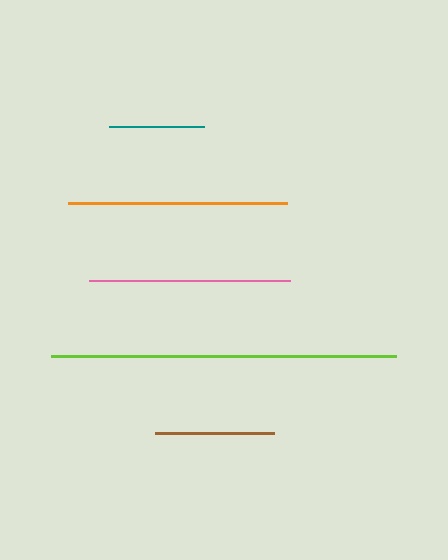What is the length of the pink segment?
The pink segment is approximately 200 pixels long.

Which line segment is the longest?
The lime line is the longest at approximately 345 pixels.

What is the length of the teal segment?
The teal segment is approximately 95 pixels long.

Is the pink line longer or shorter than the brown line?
The pink line is longer than the brown line.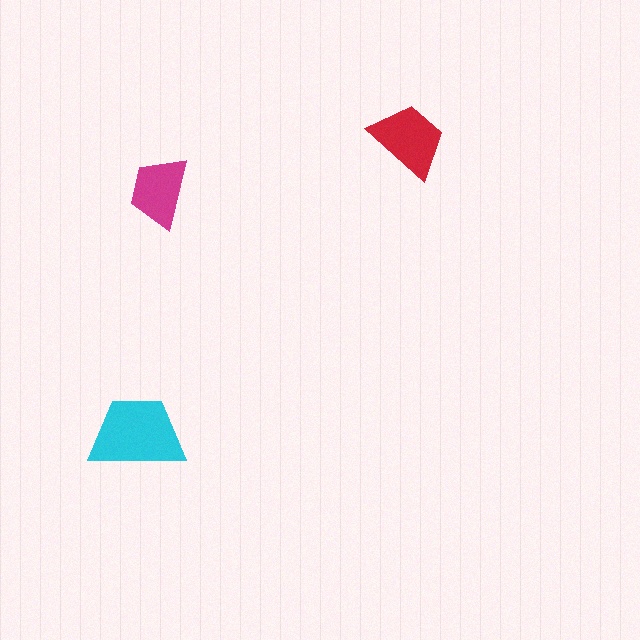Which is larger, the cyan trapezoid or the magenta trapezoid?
The cyan one.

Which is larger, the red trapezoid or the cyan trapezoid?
The cyan one.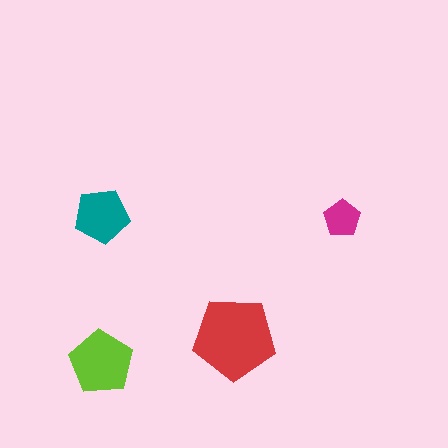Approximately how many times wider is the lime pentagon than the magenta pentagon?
About 1.5 times wider.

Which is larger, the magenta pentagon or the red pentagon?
The red one.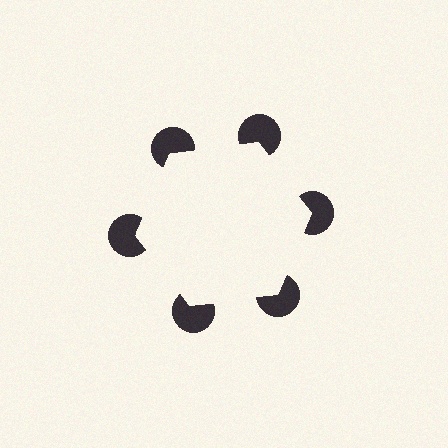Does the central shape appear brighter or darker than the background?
It typically appears slightly brighter than the background, even though no actual brightness change is drawn.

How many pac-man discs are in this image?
There are 6 — one at each vertex of the illusory hexagon.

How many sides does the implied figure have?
6 sides.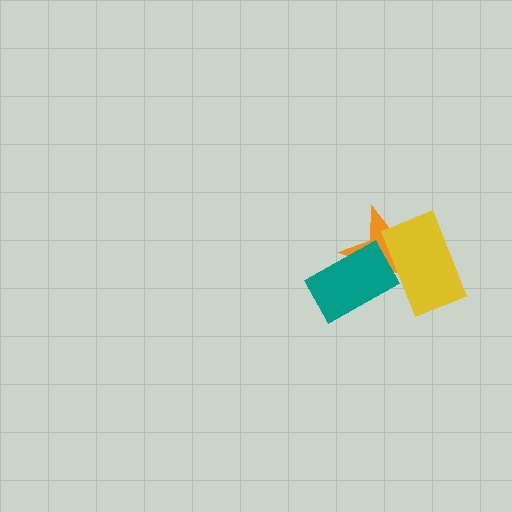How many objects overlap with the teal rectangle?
2 objects overlap with the teal rectangle.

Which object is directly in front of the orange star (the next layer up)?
The yellow rectangle is directly in front of the orange star.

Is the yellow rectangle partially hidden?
Yes, it is partially covered by another shape.